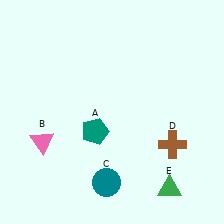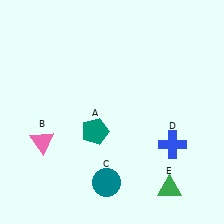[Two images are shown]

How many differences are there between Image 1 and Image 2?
There is 1 difference between the two images.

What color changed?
The cross (D) changed from brown in Image 1 to blue in Image 2.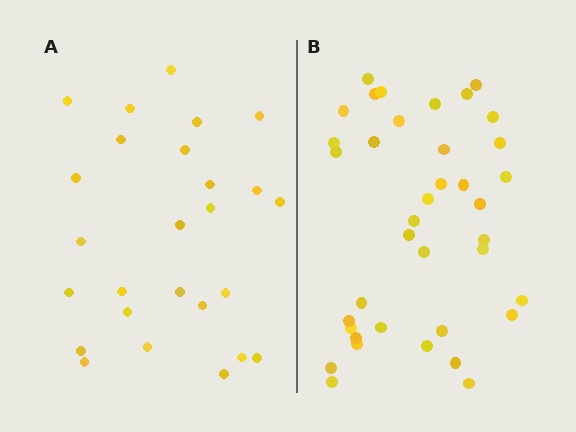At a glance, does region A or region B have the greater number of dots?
Region B (the right region) has more dots.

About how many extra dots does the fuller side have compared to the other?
Region B has roughly 12 or so more dots than region A.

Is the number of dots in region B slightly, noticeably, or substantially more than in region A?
Region B has substantially more. The ratio is roughly 1.5 to 1.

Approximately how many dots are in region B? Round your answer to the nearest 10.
About 40 dots. (The exact count is 38, which rounds to 40.)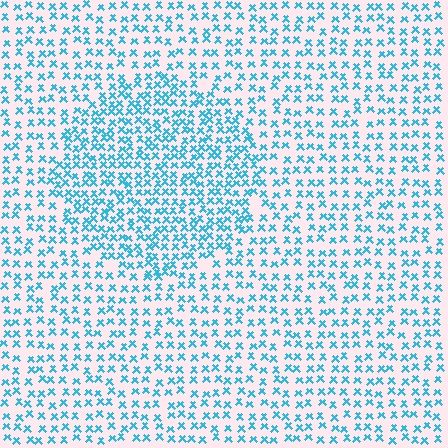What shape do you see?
I see a circle.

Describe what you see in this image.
The image contains small cyan elements arranged at two different densities. A circle-shaped region is visible where the elements are more densely packed than the surrounding area.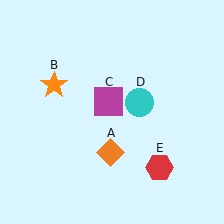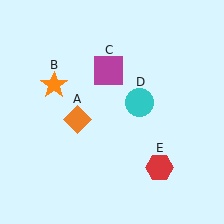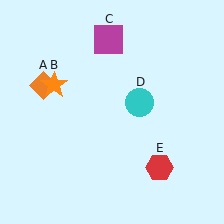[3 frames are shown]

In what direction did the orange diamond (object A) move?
The orange diamond (object A) moved up and to the left.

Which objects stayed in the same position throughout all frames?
Orange star (object B) and cyan circle (object D) and red hexagon (object E) remained stationary.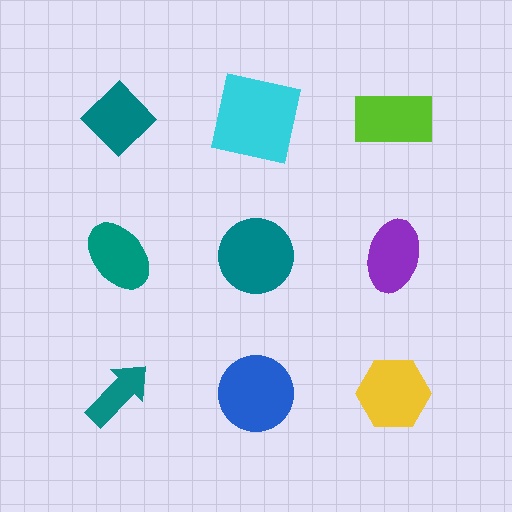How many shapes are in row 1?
3 shapes.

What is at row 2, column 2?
A teal circle.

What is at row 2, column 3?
A purple ellipse.